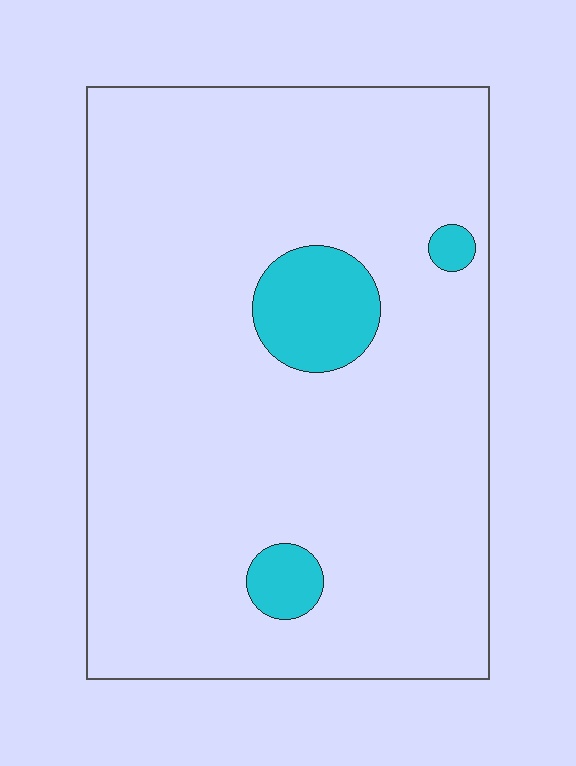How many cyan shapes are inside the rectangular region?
3.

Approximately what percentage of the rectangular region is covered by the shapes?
Approximately 10%.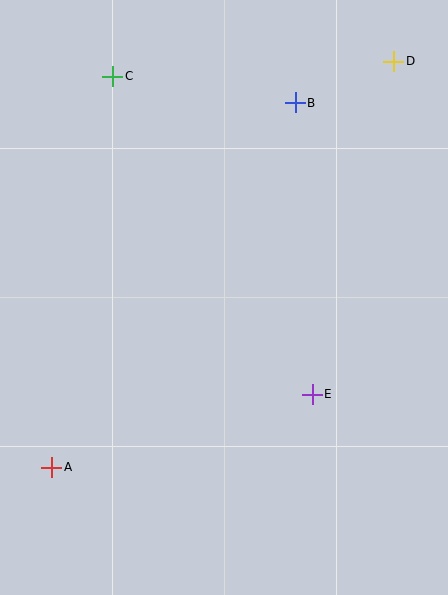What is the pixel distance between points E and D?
The distance between E and D is 343 pixels.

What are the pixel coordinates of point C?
Point C is at (113, 76).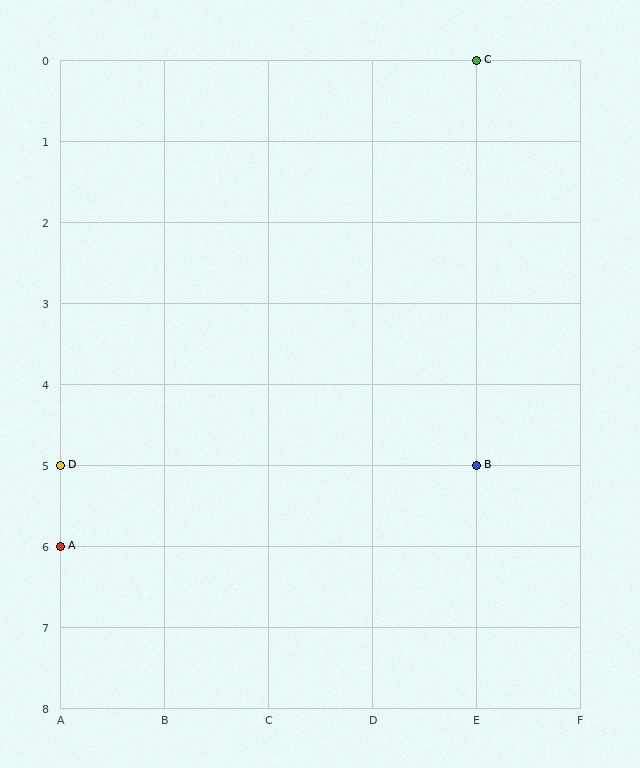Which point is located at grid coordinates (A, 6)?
Point A is at (A, 6).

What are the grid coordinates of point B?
Point B is at grid coordinates (E, 5).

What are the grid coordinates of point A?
Point A is at grid coordinates (A, 6).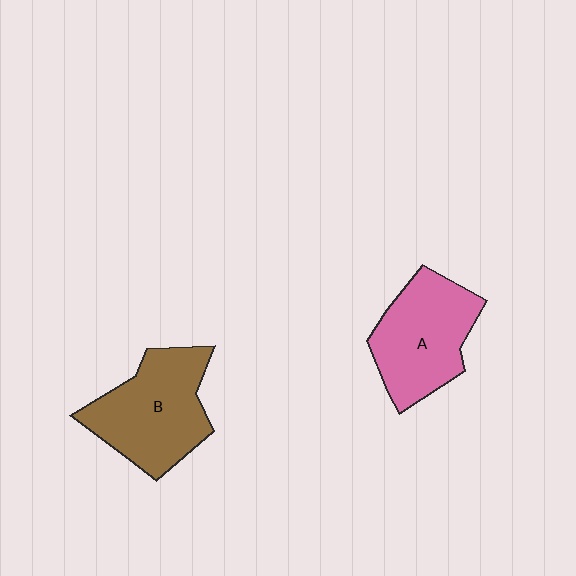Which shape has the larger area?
Shape B (brown).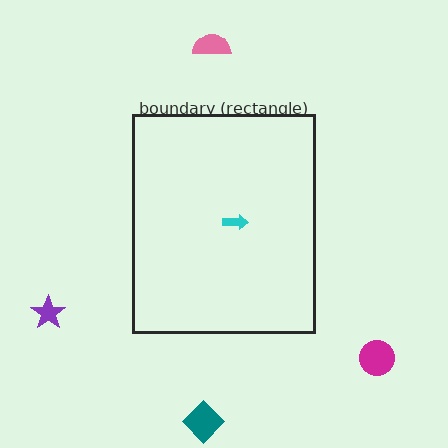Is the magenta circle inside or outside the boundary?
Outside.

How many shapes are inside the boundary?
1 inside, 4 outside.